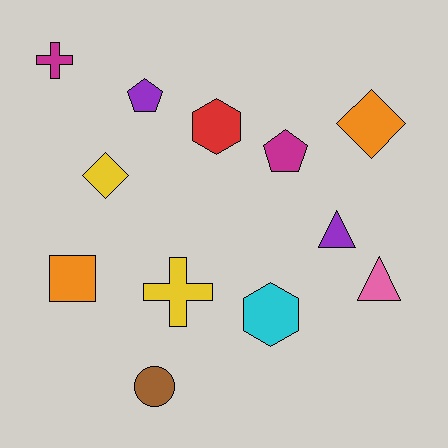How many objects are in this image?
There are 12 objects.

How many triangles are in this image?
There are 2 triangles.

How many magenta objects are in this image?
There are 2 magenta objects.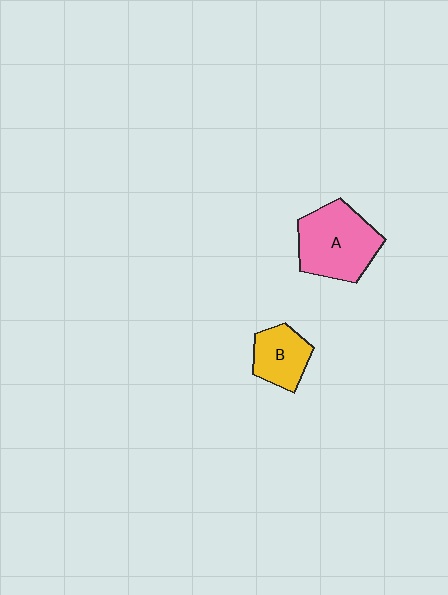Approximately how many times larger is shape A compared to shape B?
Approximately 1.8 times.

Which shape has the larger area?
Shape A (pink).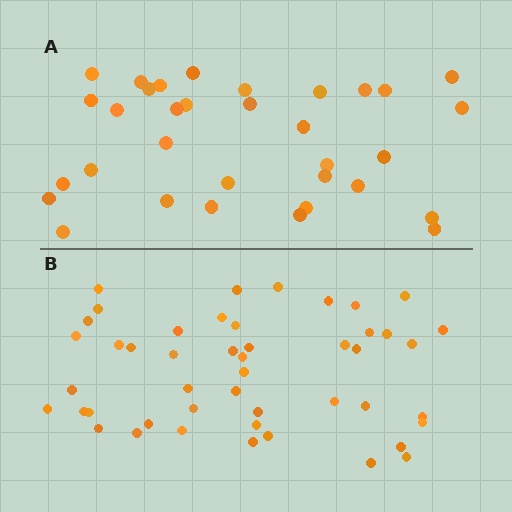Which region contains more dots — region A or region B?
Region B (the bottom region) has more dots.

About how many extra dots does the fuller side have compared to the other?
Region B has approximately 15 more dots than region A.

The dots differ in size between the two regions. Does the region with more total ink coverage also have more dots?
No. Region A has more total ink coverage because its dots are larger, but region B actually contains more individual dots. Total area can be misleading — the number of items is what matters here.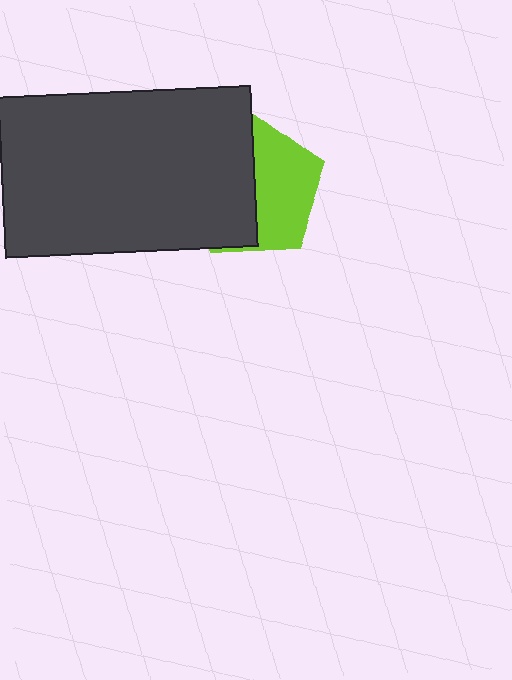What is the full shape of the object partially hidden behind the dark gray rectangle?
The partially hidden object is a lime pentagon.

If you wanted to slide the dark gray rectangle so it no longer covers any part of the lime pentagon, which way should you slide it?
Slide it left — that is the most direct way to separate the two shapes.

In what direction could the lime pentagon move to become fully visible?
The lime pentagon could move right. That would shift it out from behind the dark gray rectangle entirely.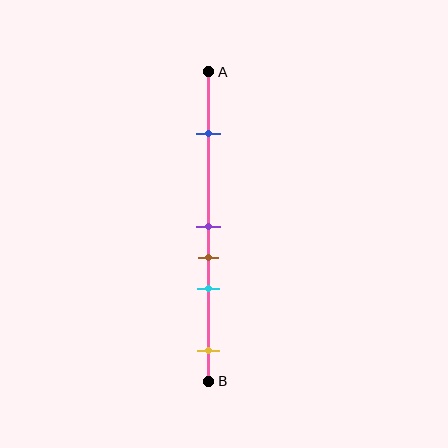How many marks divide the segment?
There are 5 marks dividing the segment.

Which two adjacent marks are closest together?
The purple and brown marks are the closest adjacent pair.